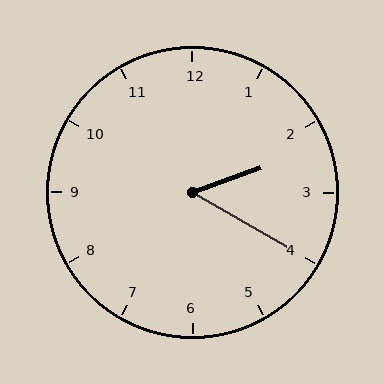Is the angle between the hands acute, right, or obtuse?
It is acute.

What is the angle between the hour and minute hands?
Approximately 50 degrees.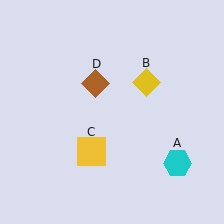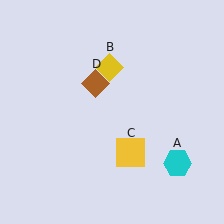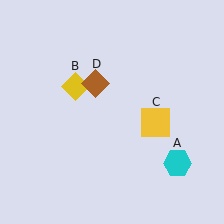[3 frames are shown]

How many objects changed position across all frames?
2 objects changed position: yellow diamond (object B), yellow square (object C).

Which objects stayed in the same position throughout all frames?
Cyan hexagon (object A) and brown diamond (object D) remained stationary.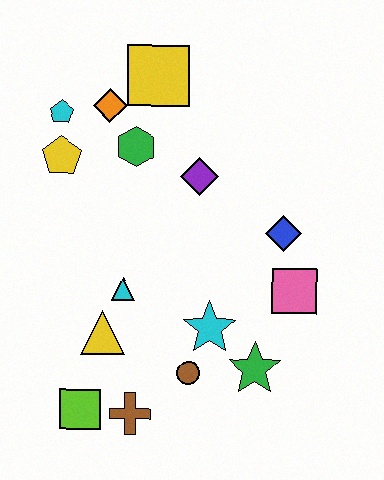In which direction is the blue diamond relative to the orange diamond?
The blue diamond is to the right of the orange diamond.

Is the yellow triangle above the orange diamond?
No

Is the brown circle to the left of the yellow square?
No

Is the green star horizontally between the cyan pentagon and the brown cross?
No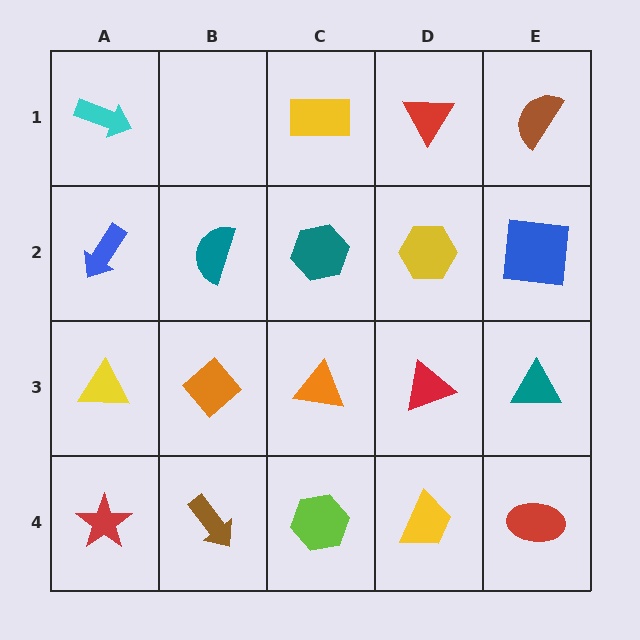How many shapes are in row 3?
5 shapes.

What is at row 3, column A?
A yellow triangle.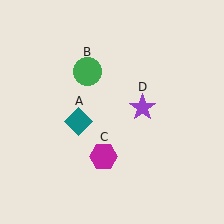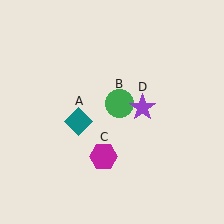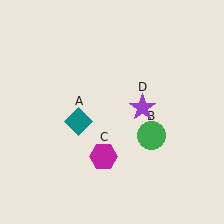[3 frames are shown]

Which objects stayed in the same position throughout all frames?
Teal diamond (object A) and magenta hexagon (object C) and purple star (object D) remained stationary.